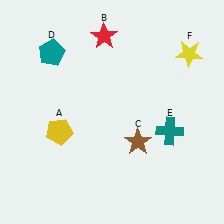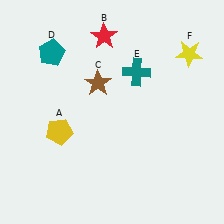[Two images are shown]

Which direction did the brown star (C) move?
The brown star (C) moved up.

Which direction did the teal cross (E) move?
The teal cross (E) moved up.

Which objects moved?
The objects that moved are: the brown star (C), the teal cross (E).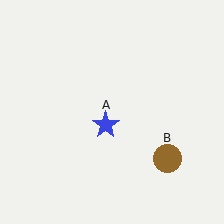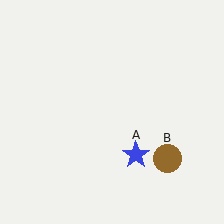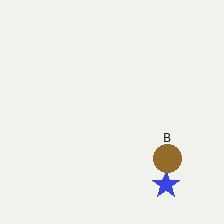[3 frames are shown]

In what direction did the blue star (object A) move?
The blue star (object A) moved down and to the right.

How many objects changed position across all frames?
1 object changed position: blue star (object A).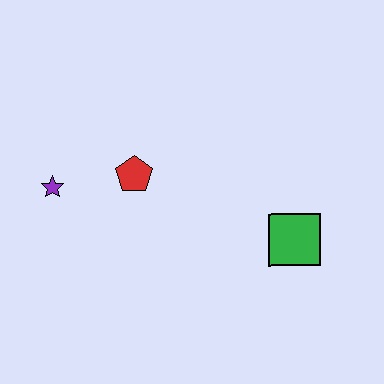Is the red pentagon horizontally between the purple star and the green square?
Yes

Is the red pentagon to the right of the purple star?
Yes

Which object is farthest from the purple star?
The green square is farthest from the purple star.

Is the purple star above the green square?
Yes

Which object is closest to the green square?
The red pentagon is closest to the green square.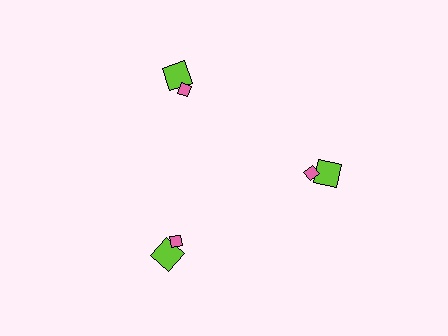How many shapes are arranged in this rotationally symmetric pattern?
There are 6 shapes, arranged in 3 groups of 2.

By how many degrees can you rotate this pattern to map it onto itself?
The pattern maps onto itself every 120 degrees of rotation.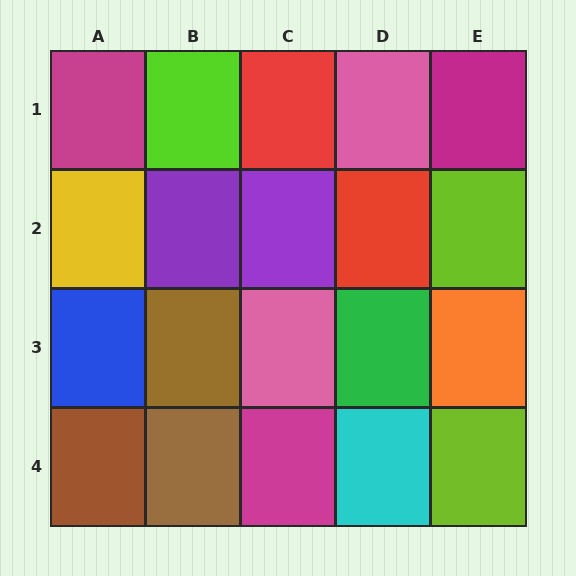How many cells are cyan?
1 cell is cyan.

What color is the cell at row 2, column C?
Purple.